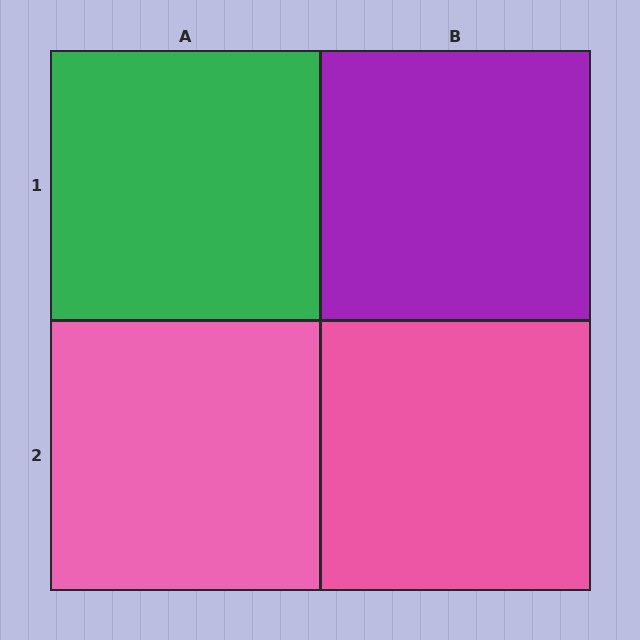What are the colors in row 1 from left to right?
Green, purple.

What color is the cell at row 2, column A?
Pink.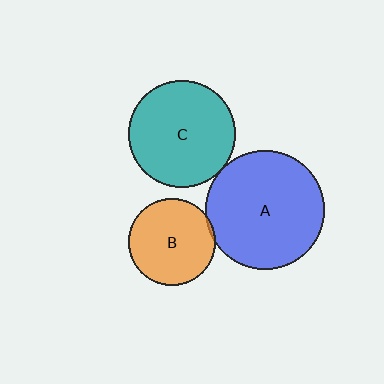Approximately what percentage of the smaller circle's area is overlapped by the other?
Approximately 5%.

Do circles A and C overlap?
Yes.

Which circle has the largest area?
Circle A (blue).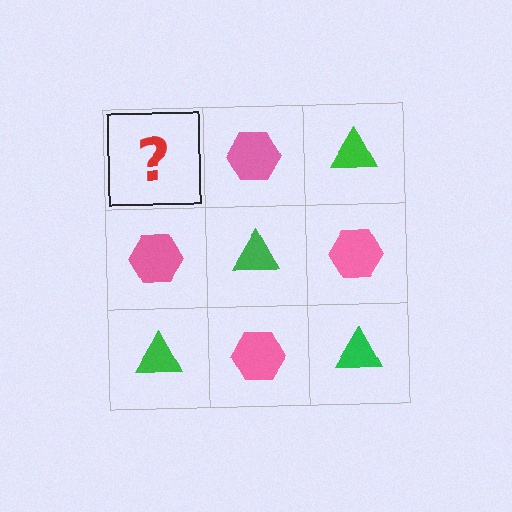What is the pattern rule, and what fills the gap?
The rule is that it alternates green triangle and pink hexagon in a checkerboard pattern. The gap should be filled with a green triangle.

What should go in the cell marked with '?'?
The missing cell should contain a green triangle.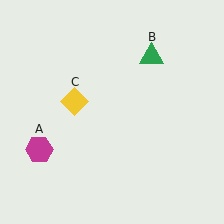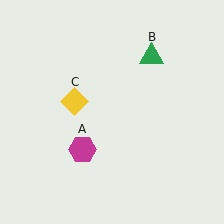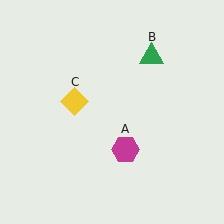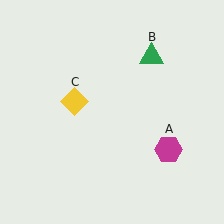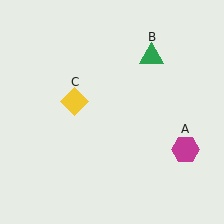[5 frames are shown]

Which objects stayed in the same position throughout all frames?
Green triangle (object B) and yellow diamond (object C) remained stationary.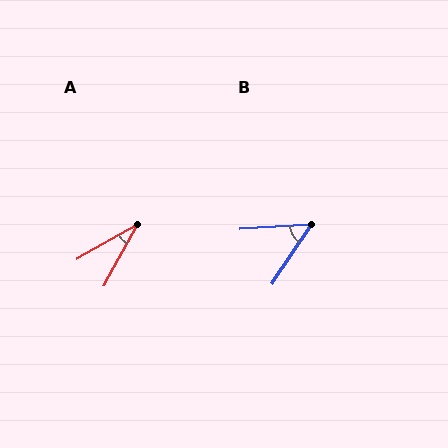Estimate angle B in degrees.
Approximately 53 degrees.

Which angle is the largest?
B, at approximately 53 degrees.